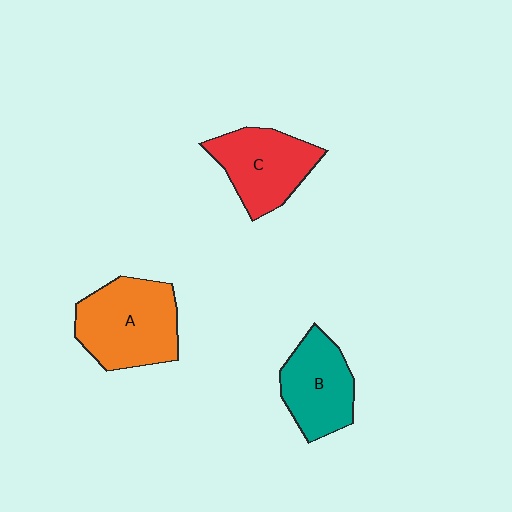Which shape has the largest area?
Shape A (orange).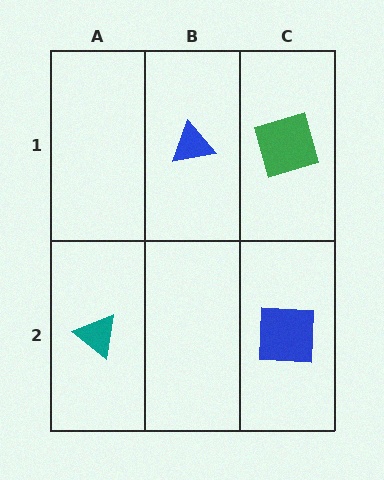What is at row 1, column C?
A green square.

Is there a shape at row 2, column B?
No, that cell is empty.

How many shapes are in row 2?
2 shapes.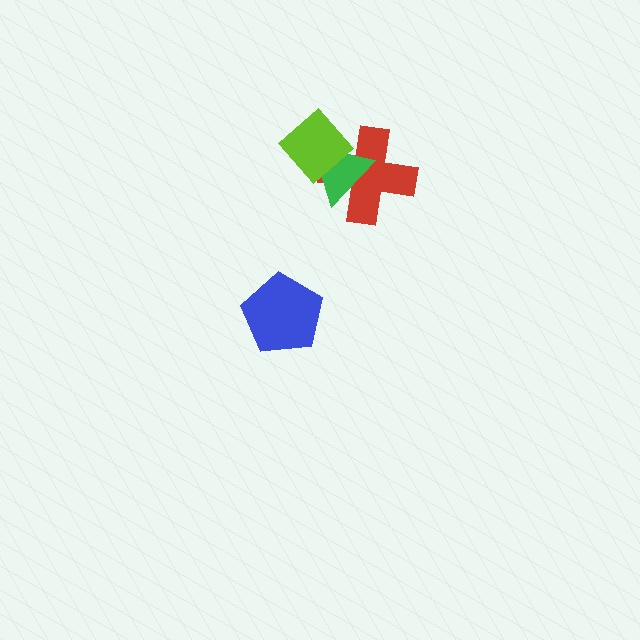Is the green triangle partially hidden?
Yes, it is partially covered by another shape.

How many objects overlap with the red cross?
2 objects overlap with the red cross.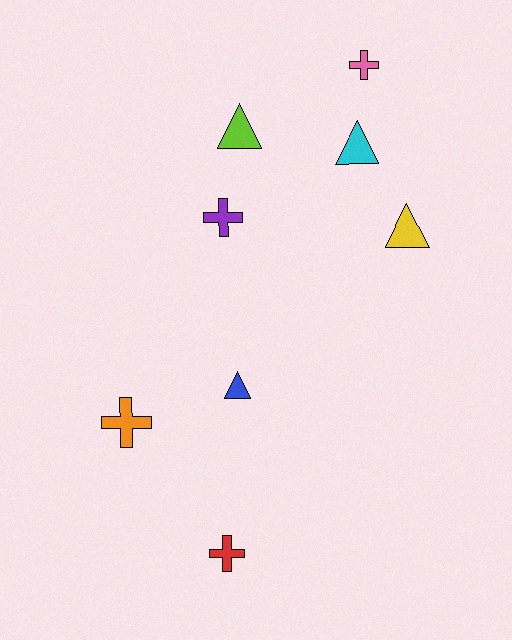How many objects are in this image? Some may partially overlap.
There are 8 objects.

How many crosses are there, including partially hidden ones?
There are 4 crosses.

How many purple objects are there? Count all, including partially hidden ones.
There is 1 purple object.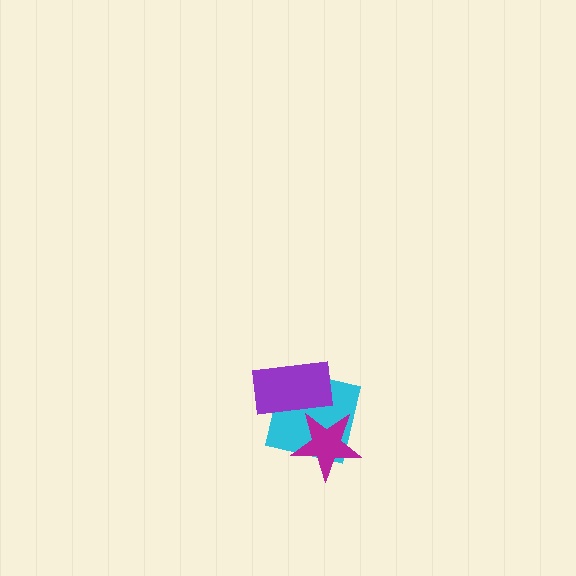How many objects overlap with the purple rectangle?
2 objects overlap with the purple rectangle.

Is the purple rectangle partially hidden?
No, no other shape covers it.